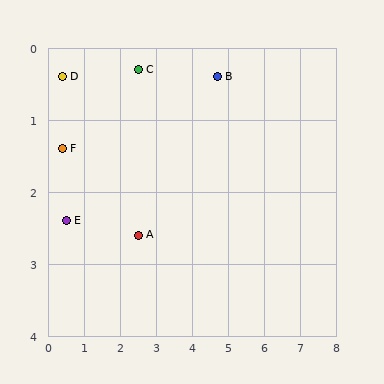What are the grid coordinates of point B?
Point B is at approximately (4.7, 0.4).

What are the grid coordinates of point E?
Point E is at approximately (0.5, 2.4).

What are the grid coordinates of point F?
Point F is at approximately (0.4, 1.4).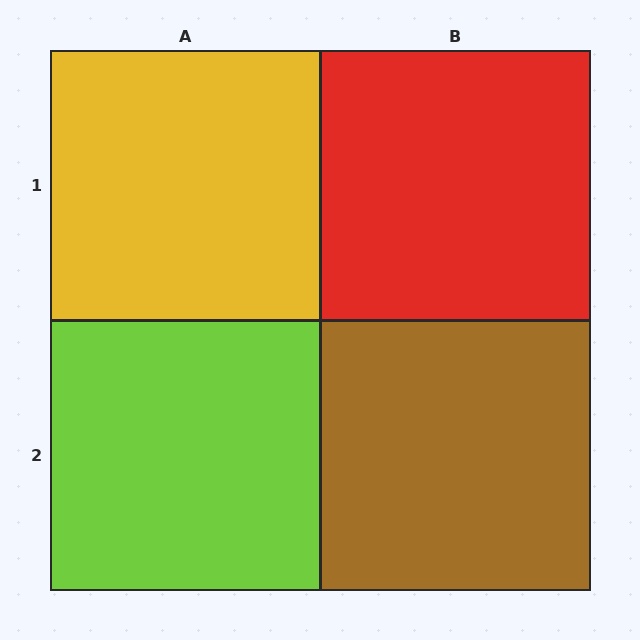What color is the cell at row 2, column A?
Lime.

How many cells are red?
1 cell is red.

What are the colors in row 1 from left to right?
Yellow, red.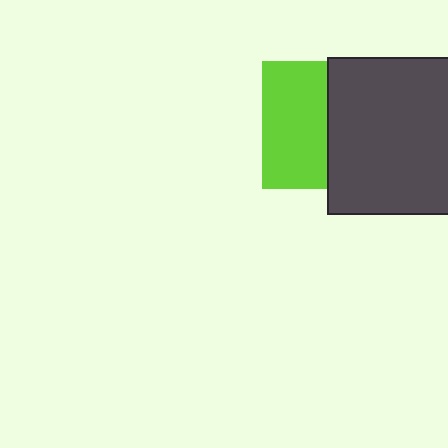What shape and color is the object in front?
The object in front is a dark gray square.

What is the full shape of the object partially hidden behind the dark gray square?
The partially hidden object is a lime square.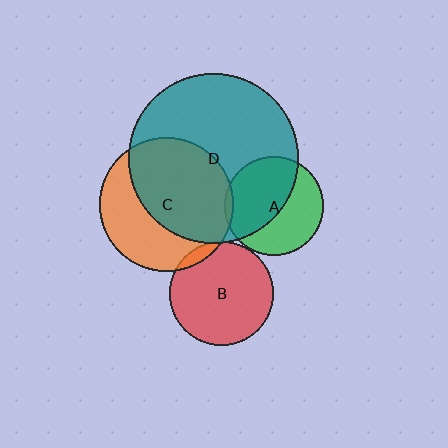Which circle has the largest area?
Circle D (teal).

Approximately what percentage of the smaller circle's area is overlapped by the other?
Approximately 5%.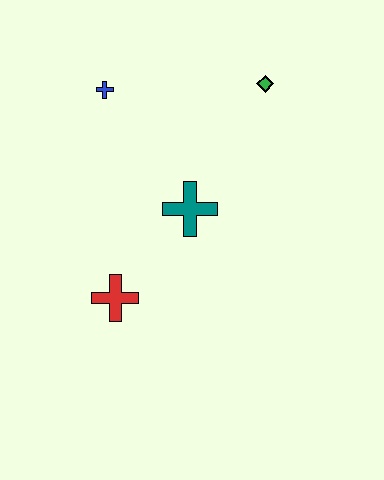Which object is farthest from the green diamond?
The red cross is farthest from the green diamond.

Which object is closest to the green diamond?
The teal cross is closest to the green diamond.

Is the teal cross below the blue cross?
Yes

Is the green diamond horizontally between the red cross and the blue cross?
No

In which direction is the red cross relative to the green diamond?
The red cross is below the green diamond.